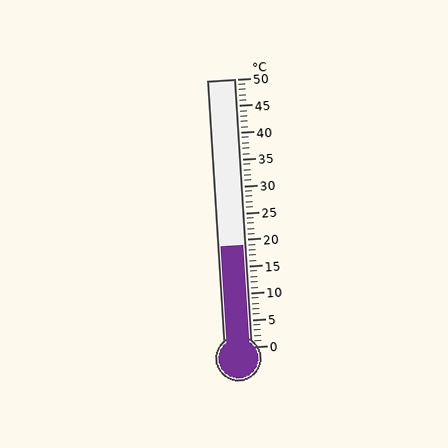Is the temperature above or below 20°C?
The temperature is below 20°C.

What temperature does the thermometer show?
The thermometer shows approximately 19°C.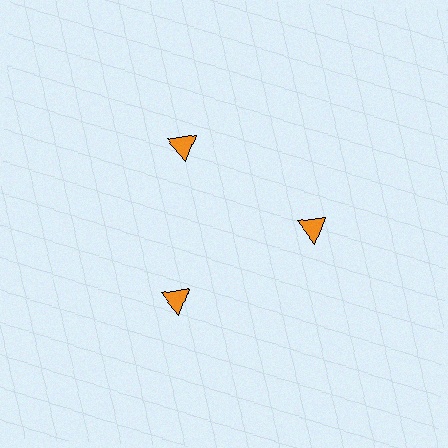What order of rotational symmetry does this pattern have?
This pattern has 3-fold rotational symmetry.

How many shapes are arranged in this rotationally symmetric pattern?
There are 3 shapes, arranged in 3 groups of 1.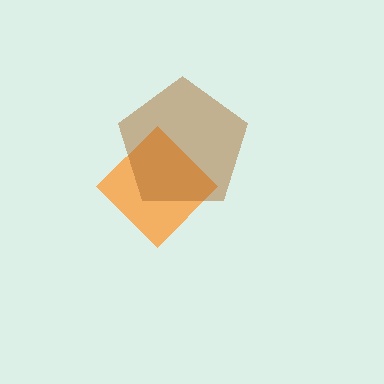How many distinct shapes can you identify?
There are 2 distinct shapes: an orange diamond, a brown pentagon.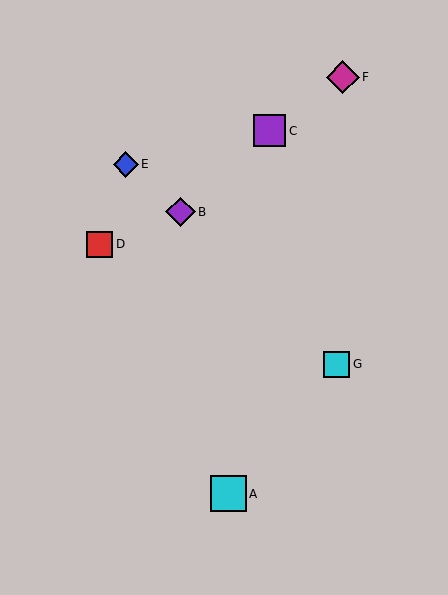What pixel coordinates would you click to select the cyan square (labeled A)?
Click at (228, 494) to select the cyan square A.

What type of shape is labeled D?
Shape D is a red square.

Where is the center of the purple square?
The center of the purple square is at (270, 131).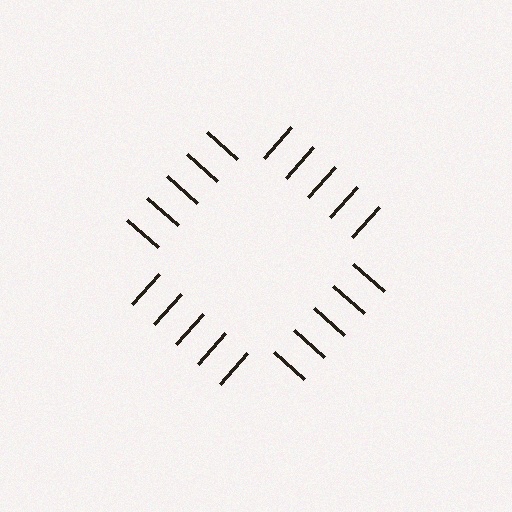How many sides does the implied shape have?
4 sides — the line-ends trace a square.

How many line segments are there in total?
20 — 5 along each of the 4 edges.